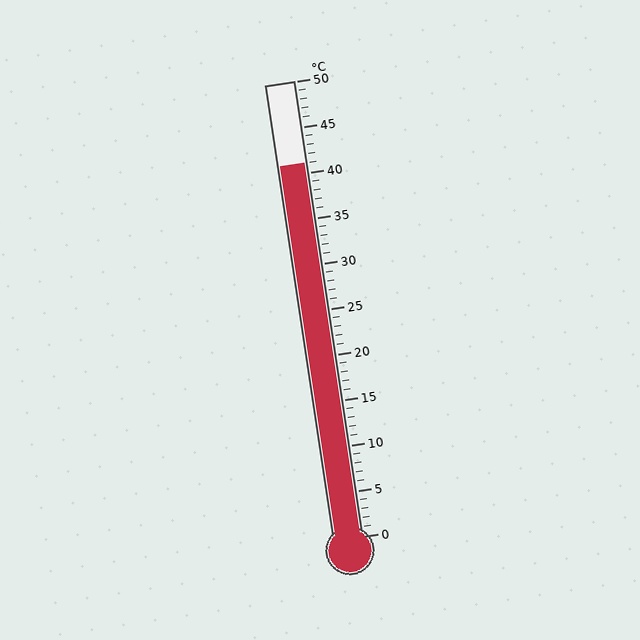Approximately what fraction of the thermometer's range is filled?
The thermometer is filled to approximately 80% of its range.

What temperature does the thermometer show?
The thermometer shows approximately 41°C.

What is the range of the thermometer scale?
The thermometer scale ranges from 0°C to 50°C.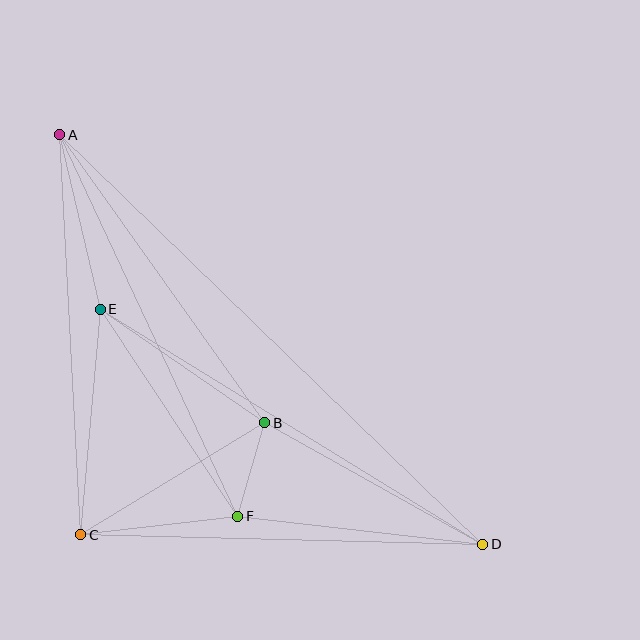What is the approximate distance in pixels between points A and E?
The distance between A and E is approximately 179 pixels.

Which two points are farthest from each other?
Points A and D are farthest from each other.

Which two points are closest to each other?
Points B and F are closest to each other.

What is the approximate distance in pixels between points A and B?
The distance between A and B is approximately 353 pixels.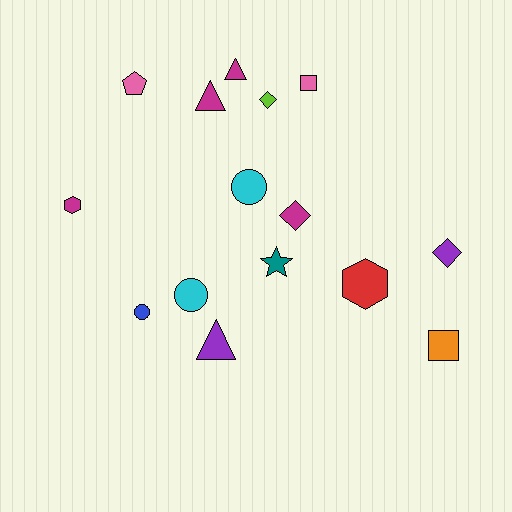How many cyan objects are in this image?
There are 2 cyan objects.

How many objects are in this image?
There are 15 objects.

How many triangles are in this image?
There are 3 triangles.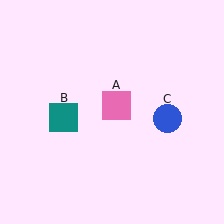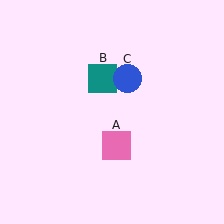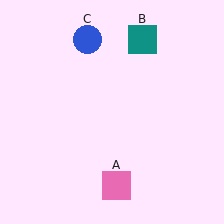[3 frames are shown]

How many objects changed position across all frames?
3 objects changed position: pink square (object A), teal square (object B), blue circle (object C).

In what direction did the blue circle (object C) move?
The blue circle (object C) moved up and to the left.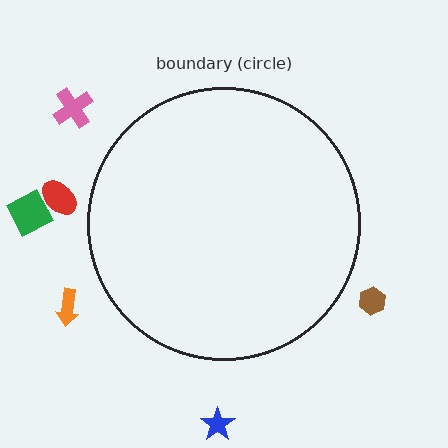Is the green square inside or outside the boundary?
Outside.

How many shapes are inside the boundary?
0 inside, 6 outside.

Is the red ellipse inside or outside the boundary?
Outside.